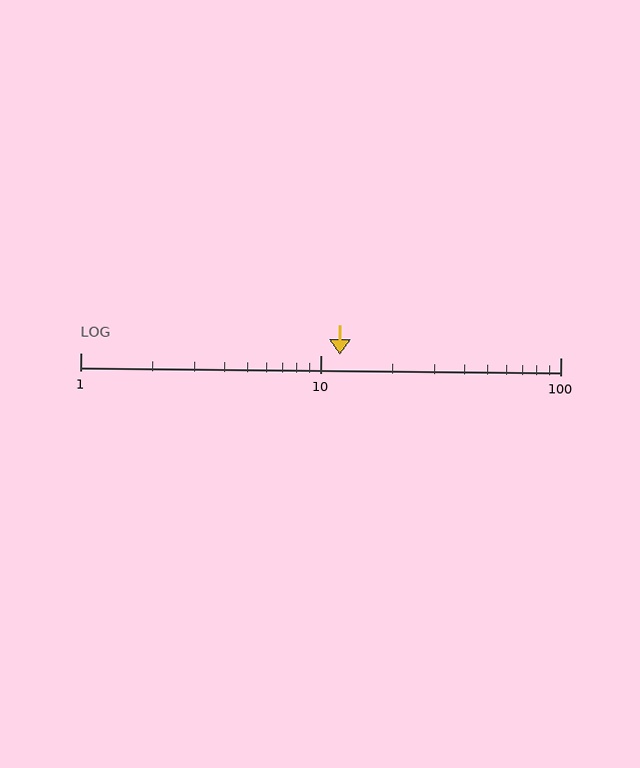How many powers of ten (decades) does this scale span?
The scale spans 2 decades, from 1 to 100.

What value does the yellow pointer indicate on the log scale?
The pointer indicates approximately 12.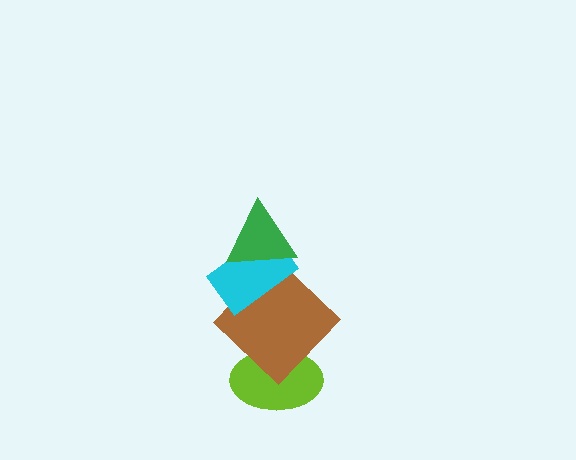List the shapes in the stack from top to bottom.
From top to bottom: the green triangle, the cyan rectangle, the brown diamond, the lime ellipse.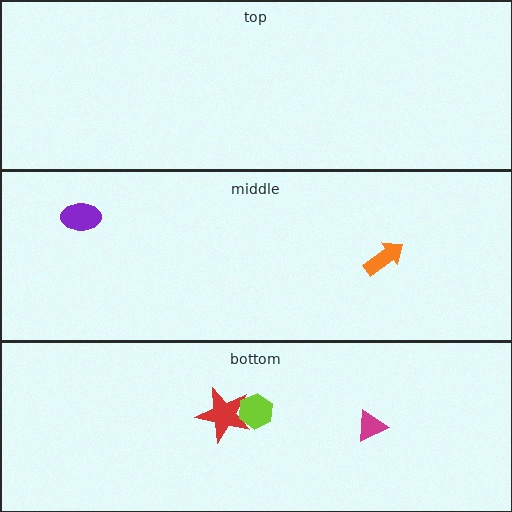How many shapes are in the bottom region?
3.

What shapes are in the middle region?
The orange arrow, the purple ellipse.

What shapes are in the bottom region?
The magenta triangle, the red star, the lime hexagon.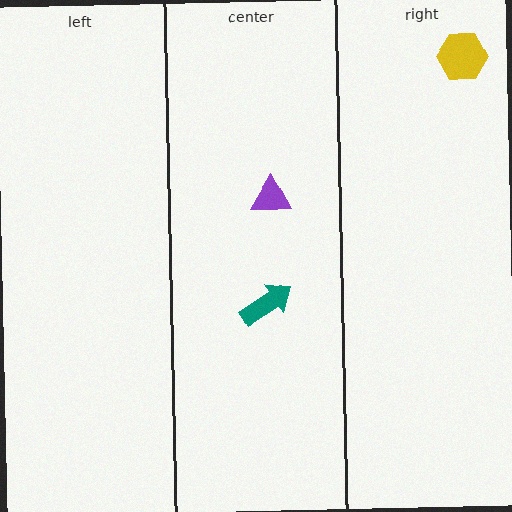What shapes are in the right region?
The yellow hexagon.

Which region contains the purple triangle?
The center region.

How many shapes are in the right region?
1.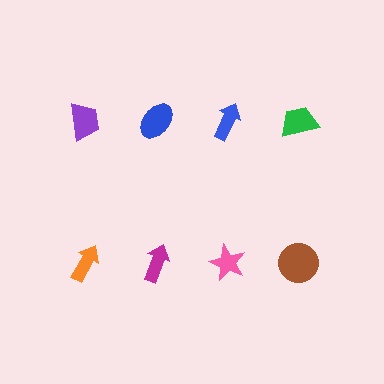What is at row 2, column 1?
An orange arrow.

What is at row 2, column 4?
A brown circle.